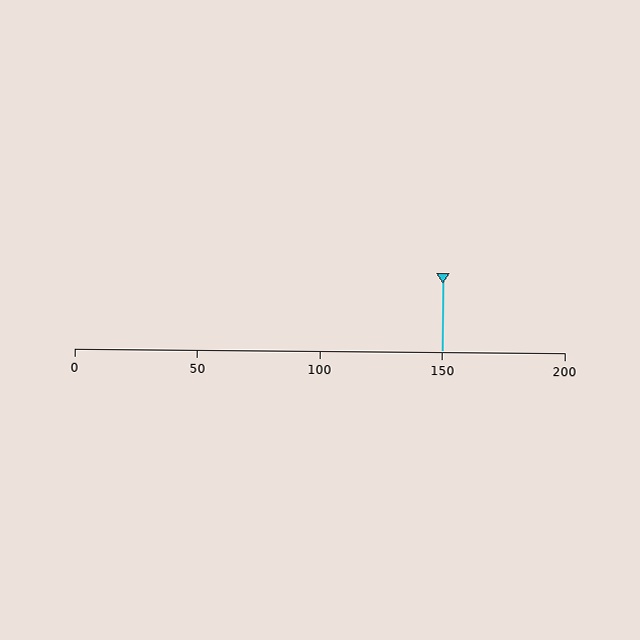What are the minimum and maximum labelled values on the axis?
The axis runs from 0 to 200.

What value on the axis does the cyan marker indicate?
The marker indicates approximately 150.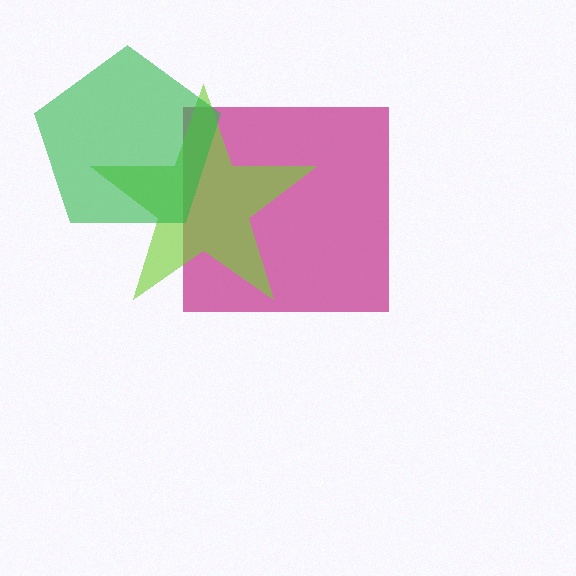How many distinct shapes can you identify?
There are 3 distinct shapes: a magenta square, a lime star, a green pentagon.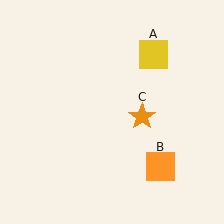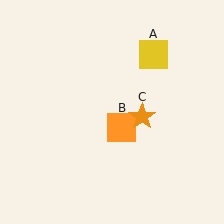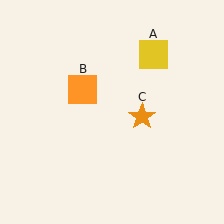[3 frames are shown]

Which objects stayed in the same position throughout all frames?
Yellow square (object A) and orange star (object C) remained stationary.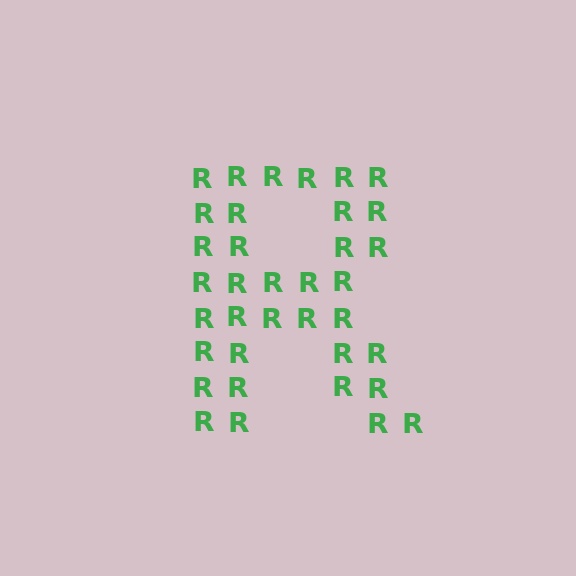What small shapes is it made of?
It is made of small letter R's.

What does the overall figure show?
The overall figure shows the letter R.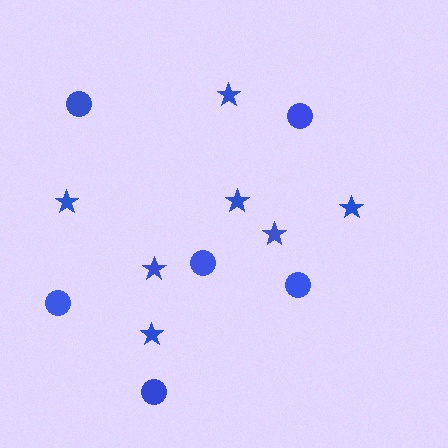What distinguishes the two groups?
There are 2 groups: one group of stars (7) and one group of circles (6).